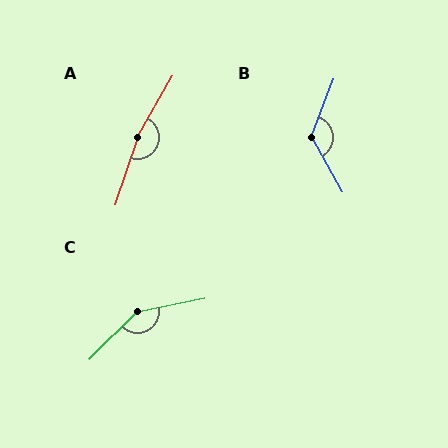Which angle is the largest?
A, at approximately 169 degrees.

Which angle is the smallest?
B, at approximately 129 degrees.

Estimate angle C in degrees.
Approximately 147 degrees.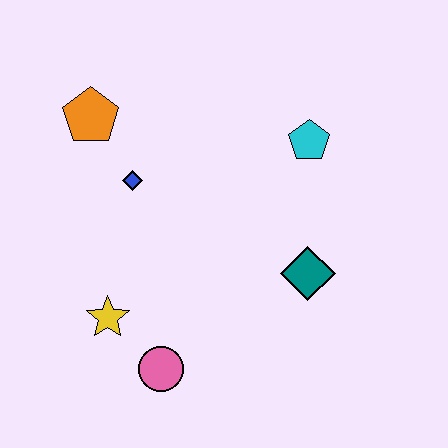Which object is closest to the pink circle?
The yellow star is closest to the pink circle.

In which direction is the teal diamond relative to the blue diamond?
The teal diamond is to the right of the blue diamond.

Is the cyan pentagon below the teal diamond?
No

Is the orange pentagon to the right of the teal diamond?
No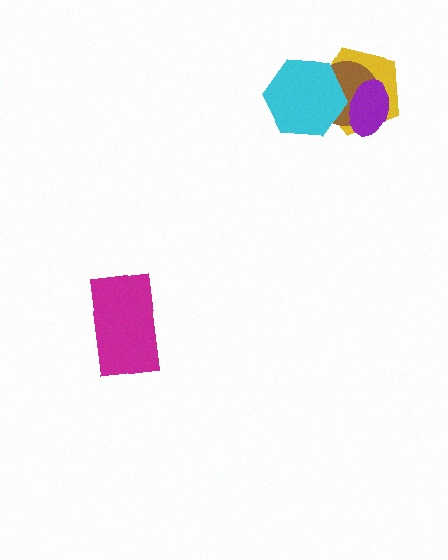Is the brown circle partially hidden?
Yes, it is partially covered by another shape.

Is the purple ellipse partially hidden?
No, no other shape covers it.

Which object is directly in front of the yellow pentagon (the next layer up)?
The brown circle is directly in front of the yellow pentagon.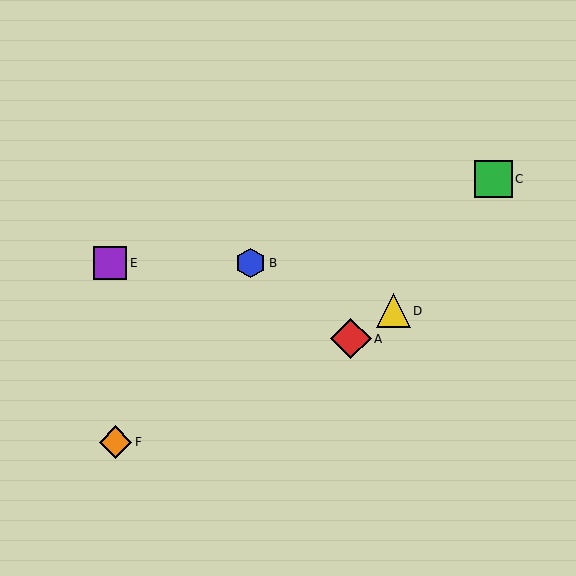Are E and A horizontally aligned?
No, E is at y≈263 and A is at y≈339.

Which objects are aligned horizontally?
Objects B, E are aligned horizontally.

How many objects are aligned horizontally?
2 objects (B, E) are aligned horizontally.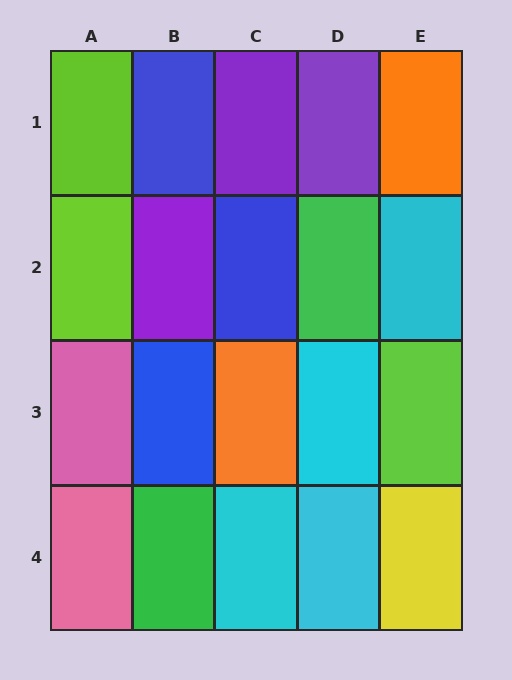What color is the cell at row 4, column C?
Cyan.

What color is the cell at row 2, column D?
Green.